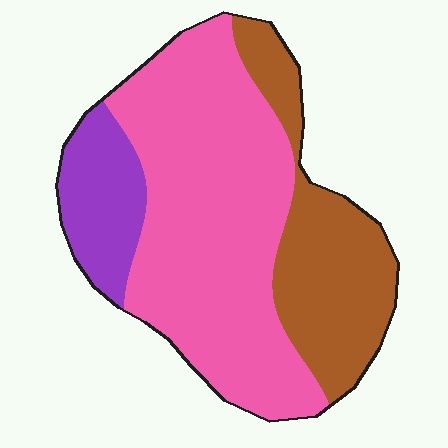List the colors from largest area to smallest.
From largest to smallest: pink, brown, purple.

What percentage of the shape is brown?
Brown takes up about one quarter (1/4) of the shape.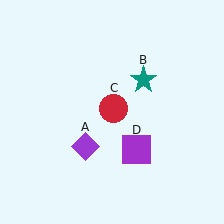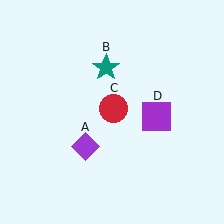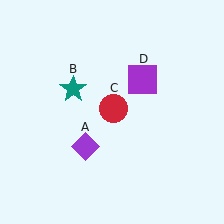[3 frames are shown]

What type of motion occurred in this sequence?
The teal star (object B), purple square (object D) rotated counterclockwise around the center of the scene.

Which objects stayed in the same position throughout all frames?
Purple diamond (object A) and red circle (object C) remained stationary.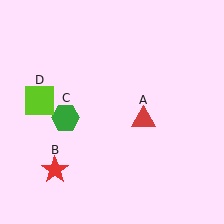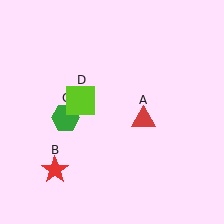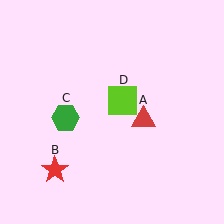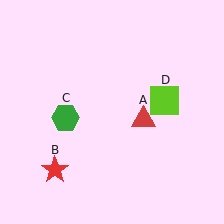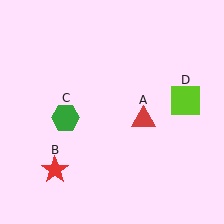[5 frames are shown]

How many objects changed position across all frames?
1 object changed position: lime square (object D).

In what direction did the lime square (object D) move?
The lime square (object D) moved right.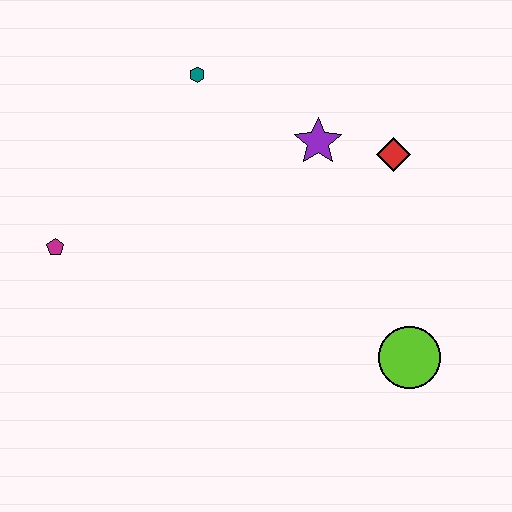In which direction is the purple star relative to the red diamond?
The purple star is to the left of the red diamond.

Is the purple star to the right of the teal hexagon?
Yes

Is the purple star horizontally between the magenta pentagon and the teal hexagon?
No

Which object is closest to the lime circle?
The red diamond is closest to the lime circle.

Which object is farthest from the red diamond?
The magenta pentagon is farthest from the red diamond.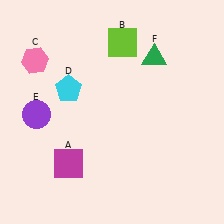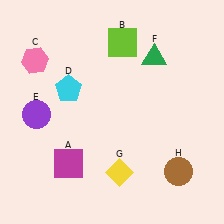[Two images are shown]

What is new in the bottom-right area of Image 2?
A yellow diamond (G) was added in the bottom-right area of Image 2.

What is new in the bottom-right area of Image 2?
A brown circle (H) was added in the bottom-right area of Image 2.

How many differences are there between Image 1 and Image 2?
There are 2 differences between the two images.